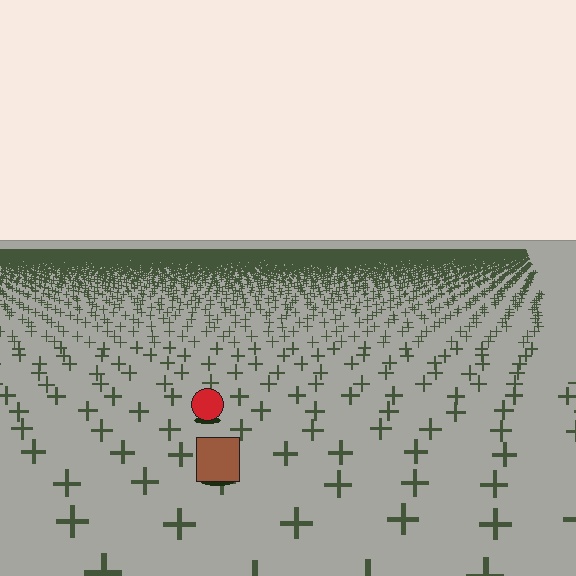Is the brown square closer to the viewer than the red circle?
Yes. The brown square is closer — you can tell from the texture gradient: the ground texture is coarser near it.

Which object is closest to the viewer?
The brown square is closest. The texture marks near it are larger and more spread out.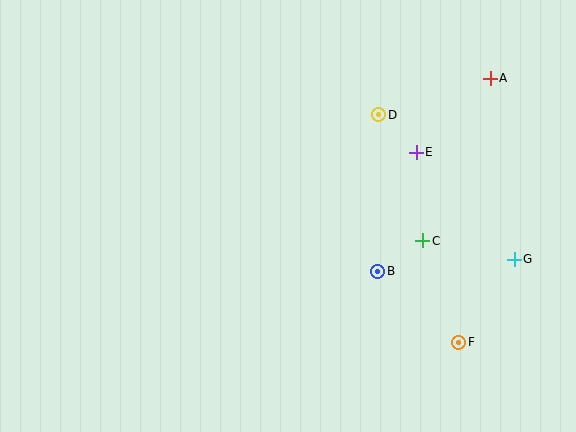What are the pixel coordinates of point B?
Point B is at (378, 271).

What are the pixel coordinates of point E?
Point E is at (416, 152).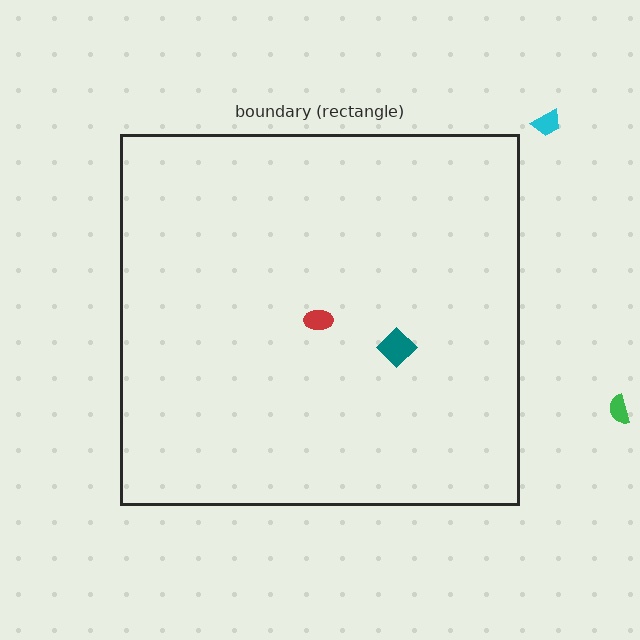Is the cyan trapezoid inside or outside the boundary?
Outside.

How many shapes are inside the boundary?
2 inside, 2 outside.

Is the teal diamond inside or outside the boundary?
Inside.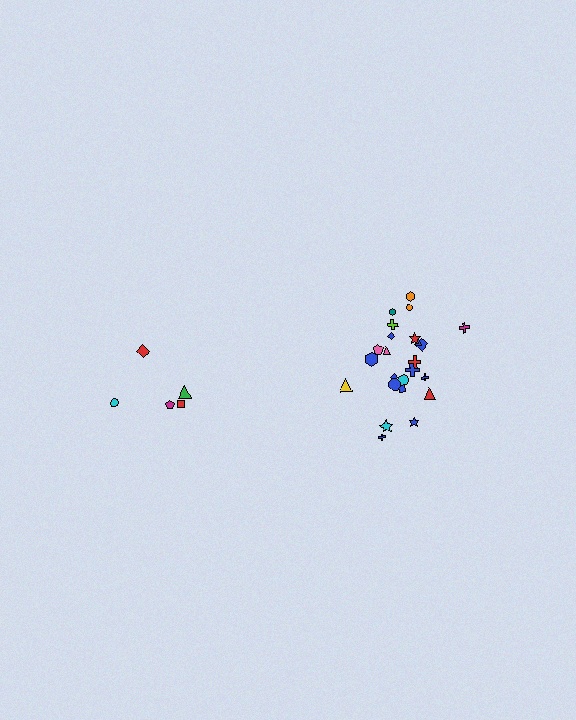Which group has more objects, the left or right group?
The right group.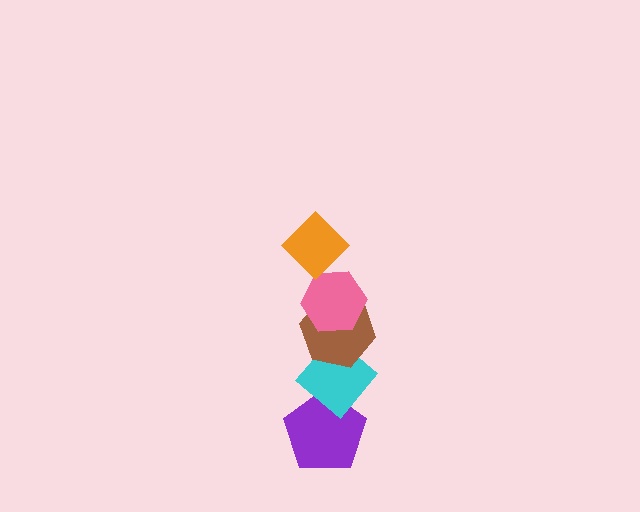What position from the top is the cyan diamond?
The cyan diamond is 4th from the top.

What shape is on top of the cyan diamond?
The brown hexagon is on top of the cyan diamond.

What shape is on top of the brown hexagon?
The pink hexagon is on top of the brown hexagon.